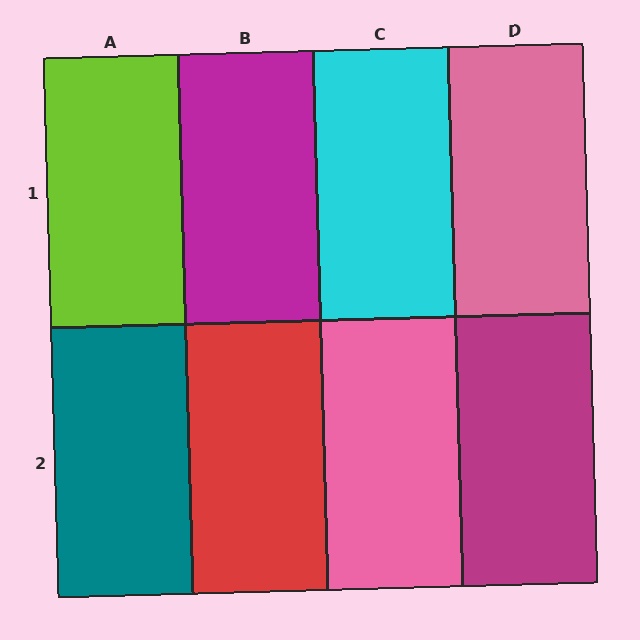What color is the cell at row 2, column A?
Teal.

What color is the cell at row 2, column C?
Pink.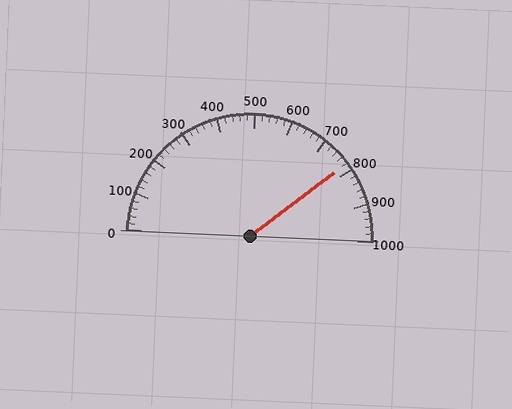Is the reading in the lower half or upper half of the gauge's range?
The reading is in the upper half of the range (0 to 1000).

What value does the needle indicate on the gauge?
The needle indicates approximately 780.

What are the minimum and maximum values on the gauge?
The gauge ranges from 0 to 1000.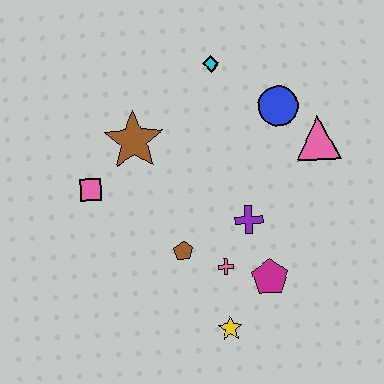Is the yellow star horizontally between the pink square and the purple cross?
Yes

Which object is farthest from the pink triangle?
The pink square is farthest from the pink triangle.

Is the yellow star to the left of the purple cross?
Yes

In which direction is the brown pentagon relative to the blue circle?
The brown pentagon is below the blue circle.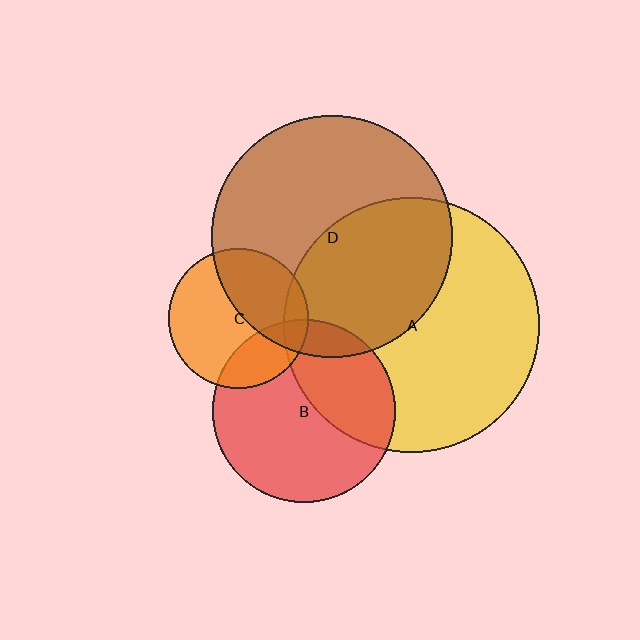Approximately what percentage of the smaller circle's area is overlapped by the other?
Approximately 40%.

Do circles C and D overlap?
Yes.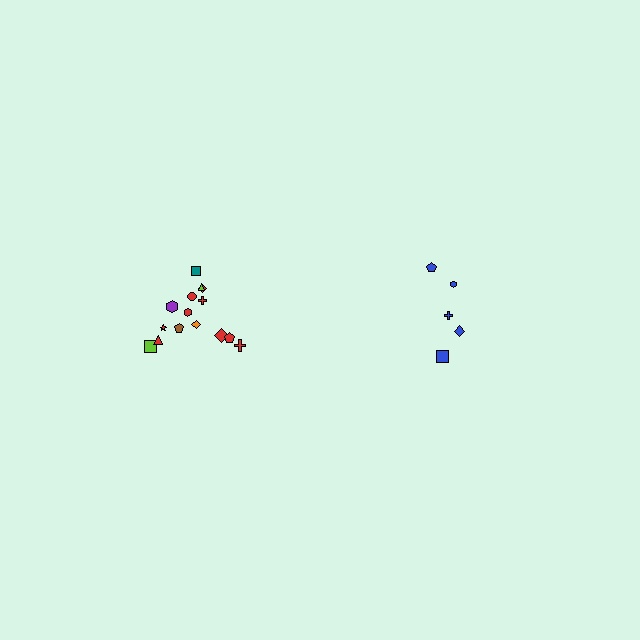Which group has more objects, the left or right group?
The left group.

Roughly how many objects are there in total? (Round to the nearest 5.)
Roughly 20 objects in total.